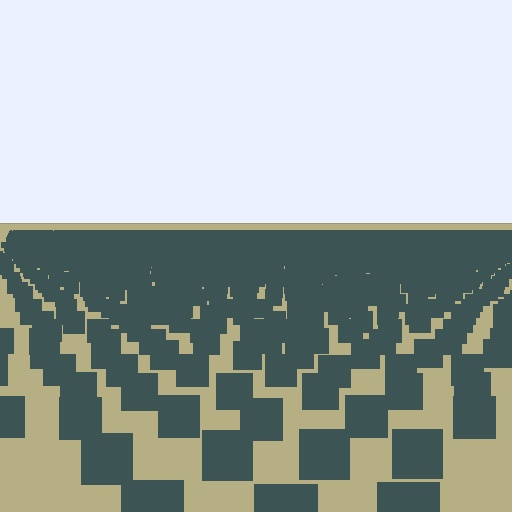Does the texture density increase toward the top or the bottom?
Density increases toward the top.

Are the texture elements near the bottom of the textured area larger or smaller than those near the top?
Larger. Near the bottom, elements are closer to the viewer and appear at a bigger on-screen size.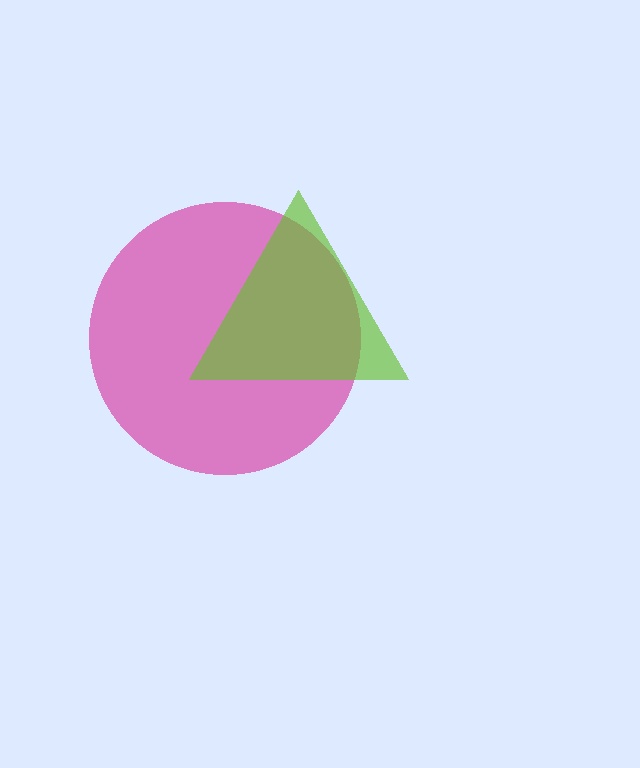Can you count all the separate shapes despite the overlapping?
Yes, there are 2 separate shapes.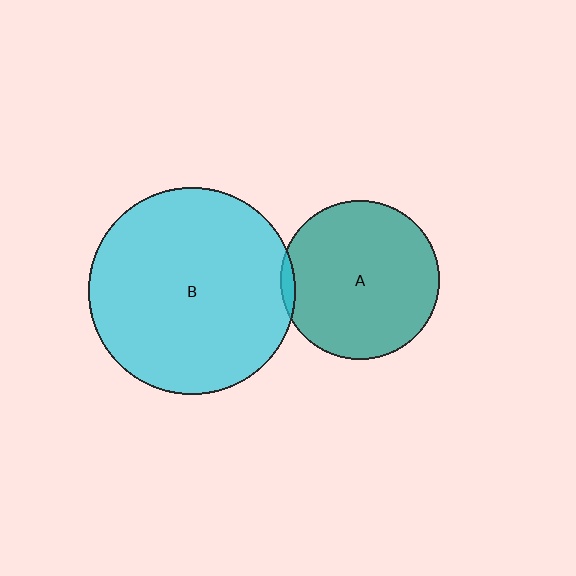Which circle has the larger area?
Circle B (cyan).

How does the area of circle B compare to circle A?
Approximately 1.7 times.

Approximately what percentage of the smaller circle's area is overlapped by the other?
Approximately 5%.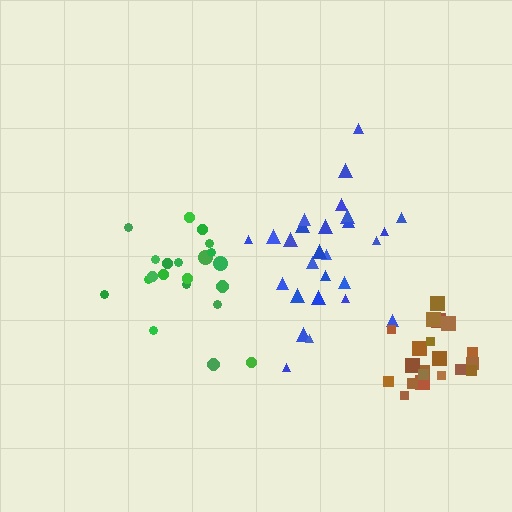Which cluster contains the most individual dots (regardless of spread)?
Blue (28).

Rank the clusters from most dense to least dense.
brown, green, blue.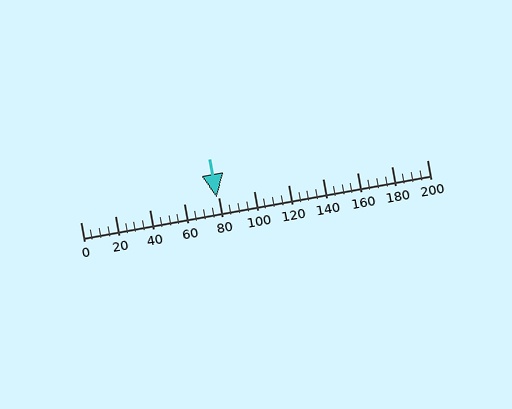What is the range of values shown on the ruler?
The ruler shows values from 0 to 200.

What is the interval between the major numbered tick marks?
The major tick marks are spaced 20 units apart.